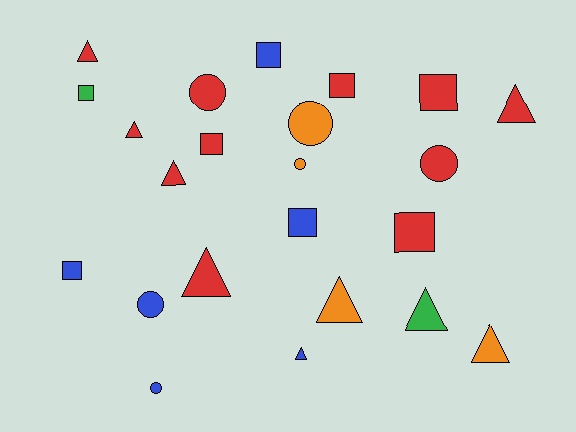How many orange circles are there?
There are 2 orange circles.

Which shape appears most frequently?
Triangle, with 9 objects.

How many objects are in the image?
There are 23 objects.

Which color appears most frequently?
Red, with 11 objects.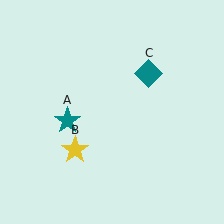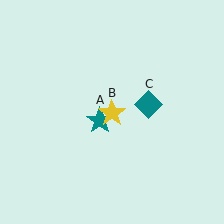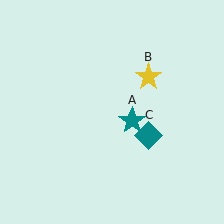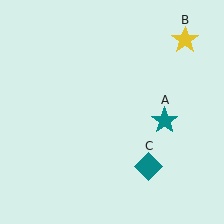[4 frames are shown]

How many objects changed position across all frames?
3 objects changed position: teal star (object A), yellow star (object B), teal diamond (object C).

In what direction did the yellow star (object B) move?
The yellow star (object B) moved up and to the right.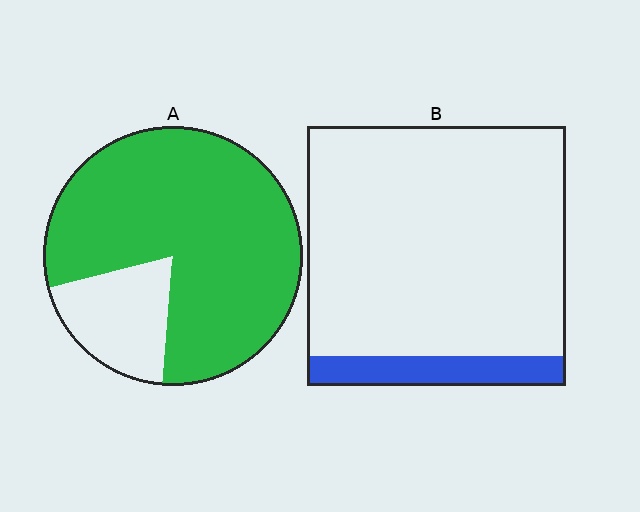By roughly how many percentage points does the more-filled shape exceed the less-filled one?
By roughly 70 percentage points (A over B).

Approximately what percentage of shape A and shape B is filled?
A is approximately 80% and B is approximately 10%.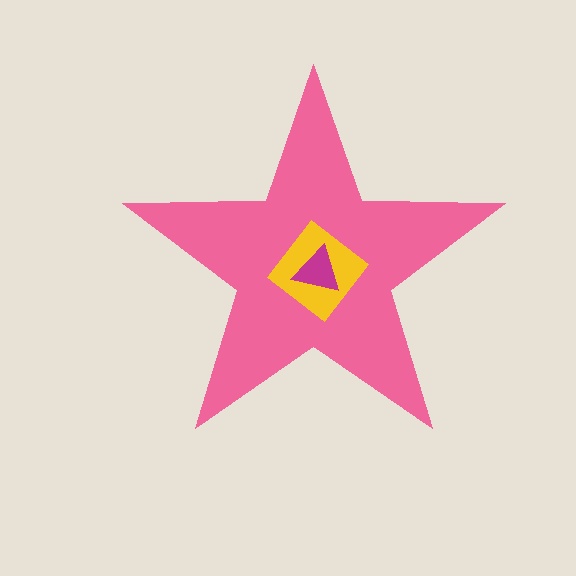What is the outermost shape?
The pink star.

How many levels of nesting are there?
3.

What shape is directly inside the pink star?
The yellow diamond.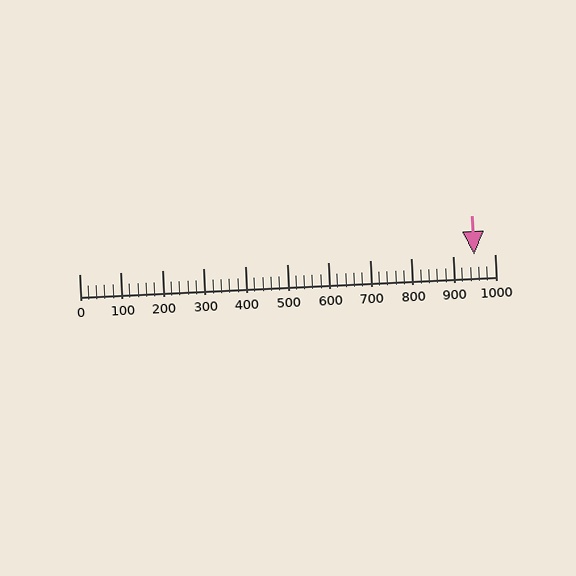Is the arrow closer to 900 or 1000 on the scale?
The arrow is closer to 1000.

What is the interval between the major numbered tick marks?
The major tick marks are spaced 100 units apart.